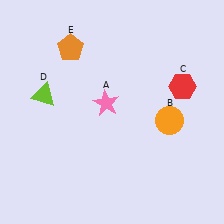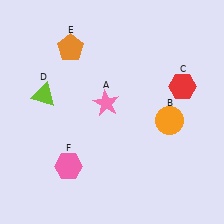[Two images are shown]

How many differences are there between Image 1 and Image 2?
There is 1 difference between the two images.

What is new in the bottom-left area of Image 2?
A pink hexagon (F) was added in the bottom-left area of Image 2.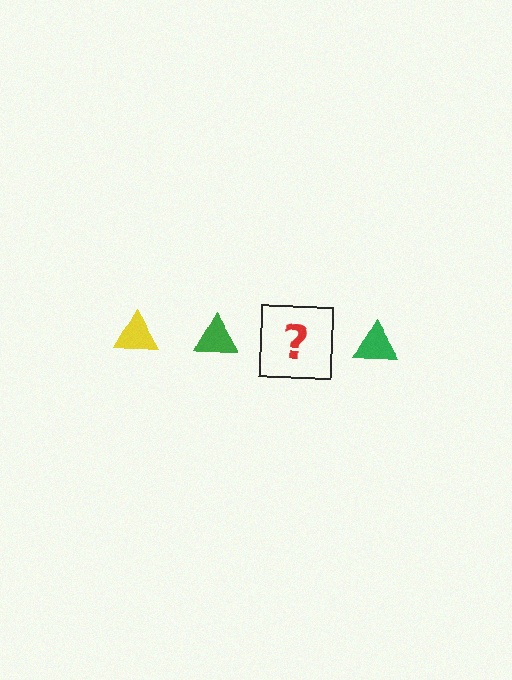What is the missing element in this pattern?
The missing element is a yellow triangle.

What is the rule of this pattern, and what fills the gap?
The rule is that the pattern cycles through yellow, green triangles. The gap should be filled with a yellow triangle.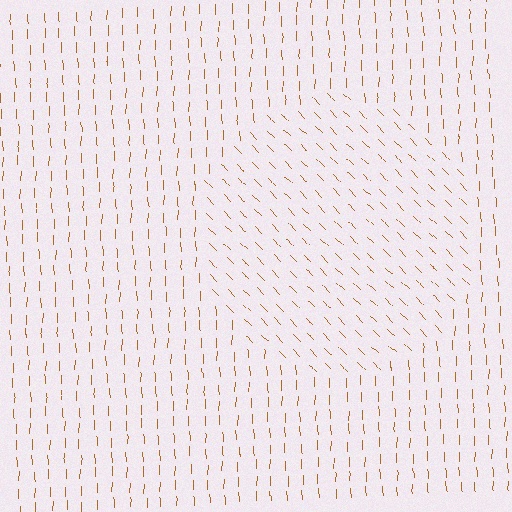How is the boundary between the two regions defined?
The boundary is defined purely by a change in line orientation (approximately 45 degrees difference). All lines are the same color and thickness.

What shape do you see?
I see a circle.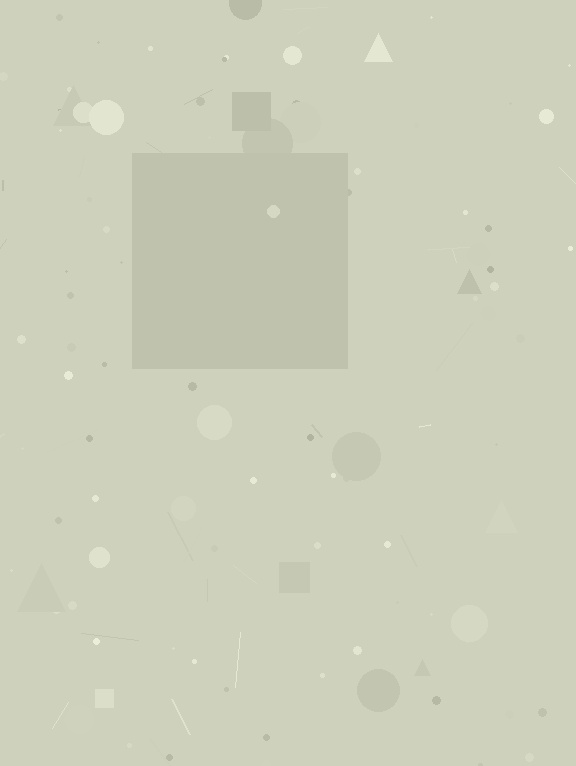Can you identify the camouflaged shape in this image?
The camouflaged shape is a square.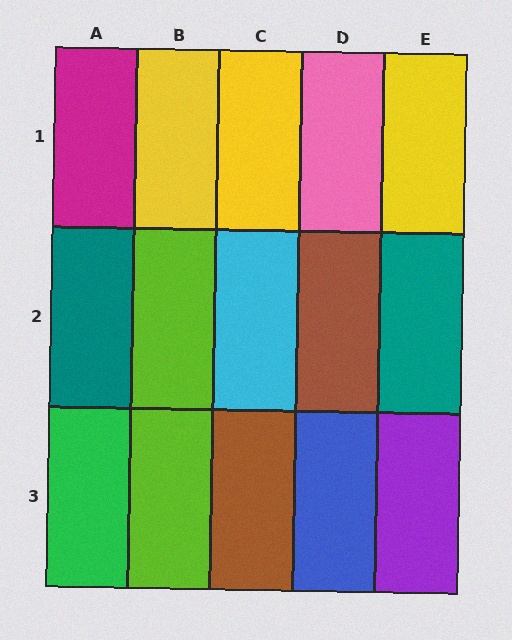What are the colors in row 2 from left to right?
Teal, lime, cyan, brown, teal.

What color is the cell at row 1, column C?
Yellow.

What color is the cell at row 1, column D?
Pink.